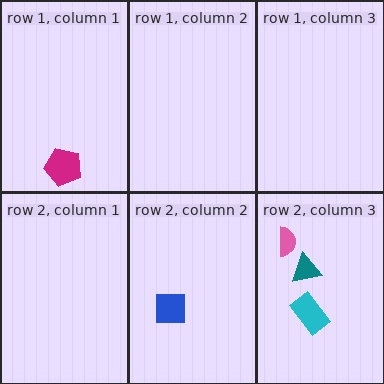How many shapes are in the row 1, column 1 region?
1.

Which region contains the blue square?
The row 2, column 2 region.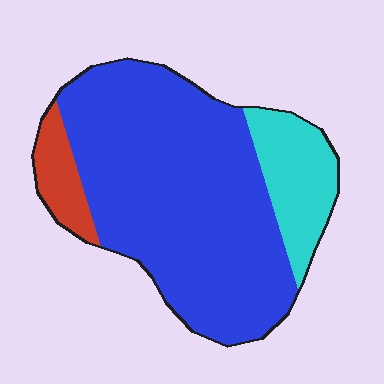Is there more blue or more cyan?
Blue.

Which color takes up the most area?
Blue, at roughly 75%.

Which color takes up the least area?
Red, at roughly 10%.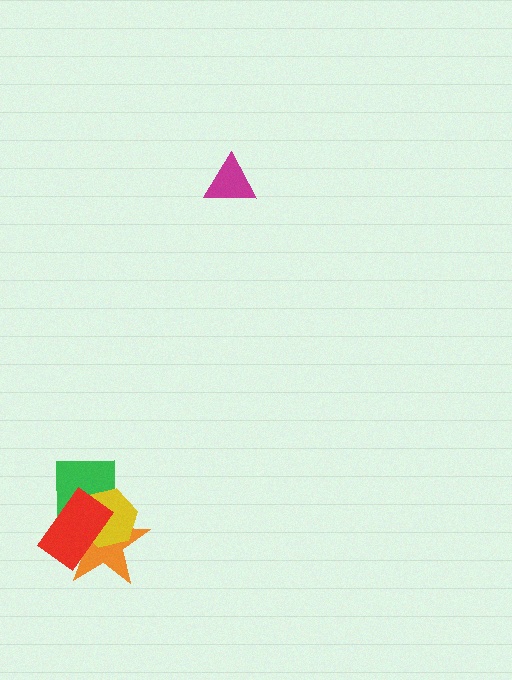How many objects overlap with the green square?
3 objects overlap with the green square.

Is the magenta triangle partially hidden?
No, no other shape covers it.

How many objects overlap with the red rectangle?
3 objects overlap with the red rectangle.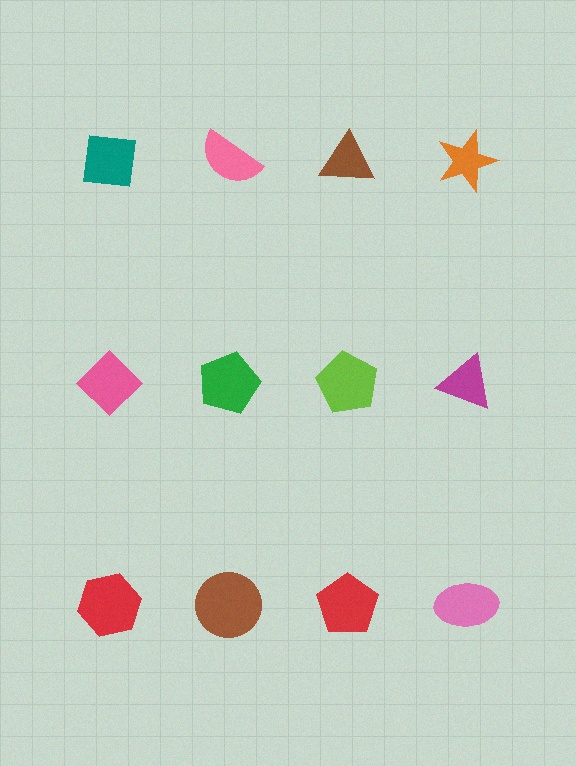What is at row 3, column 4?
A pink ellipse.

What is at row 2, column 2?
A green pentagon.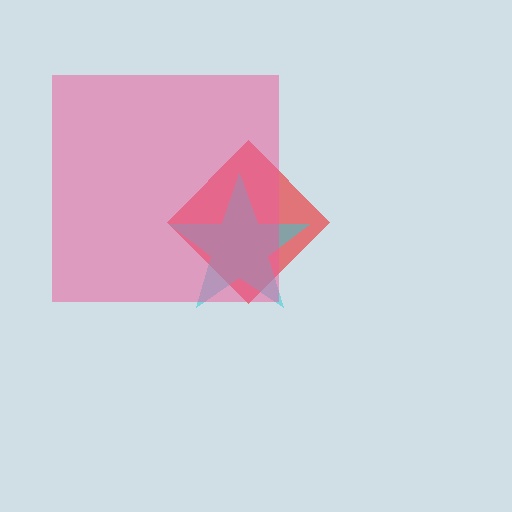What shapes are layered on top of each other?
The layered shapes are: a red diamond, a cyan star, a pink square.